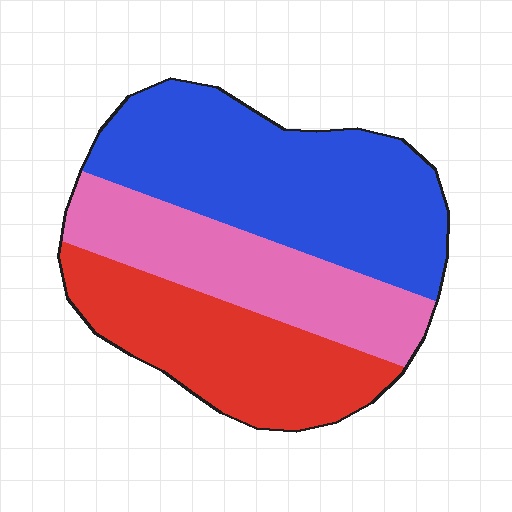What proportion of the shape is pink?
Pink covers roughly 25% of the shape.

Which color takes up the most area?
Blue, at roughly 45%.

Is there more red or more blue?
Blue.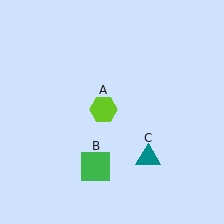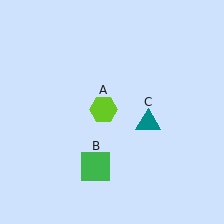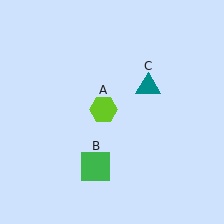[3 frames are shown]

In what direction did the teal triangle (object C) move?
The teal triangle (object C) moved up.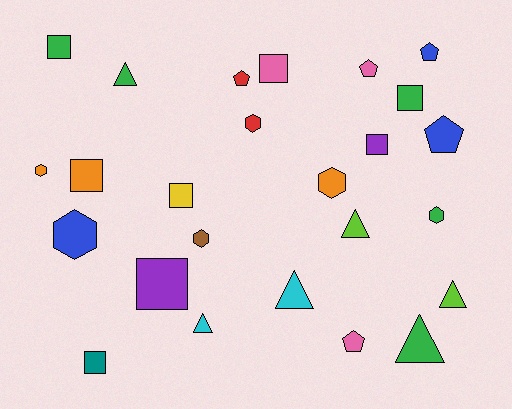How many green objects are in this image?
There are 5 green objects.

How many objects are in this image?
There are 25 objects.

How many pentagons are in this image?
There are 5 pentagons.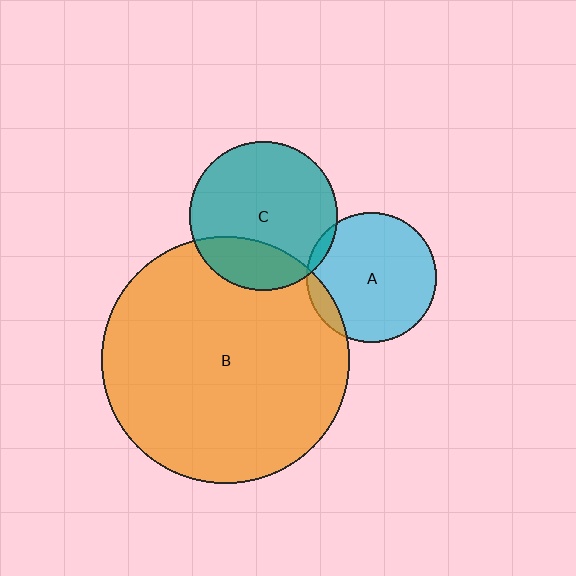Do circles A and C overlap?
Yes.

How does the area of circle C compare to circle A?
Approximately 1.3 times.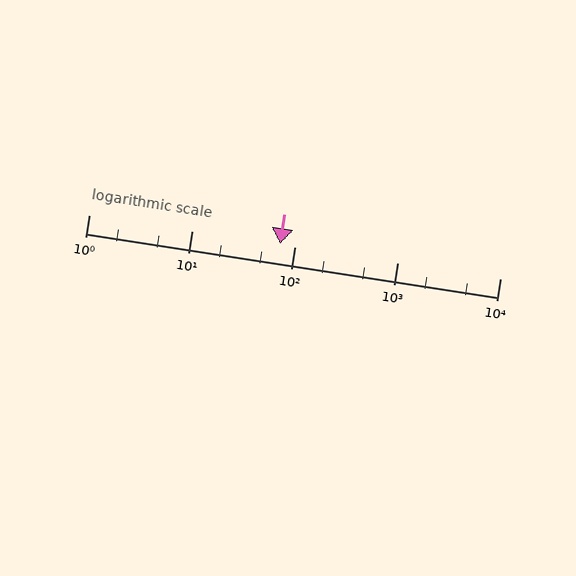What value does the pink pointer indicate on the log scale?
The pointer indicates approximately 73.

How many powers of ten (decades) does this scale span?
The scale spans 4 decades, from 1 to 10000.